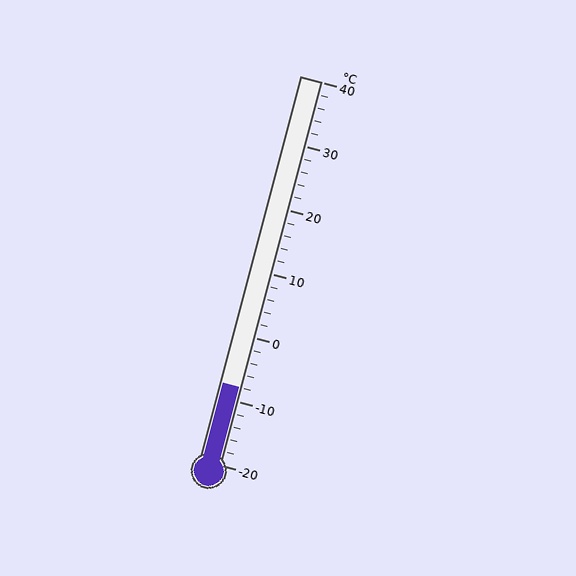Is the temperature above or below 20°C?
The temperature is below 20°C.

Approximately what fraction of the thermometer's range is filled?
The thermometer is filled to approximately 20% of its range.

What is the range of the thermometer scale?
The thermometer scale ranges from -20°C to 40°C.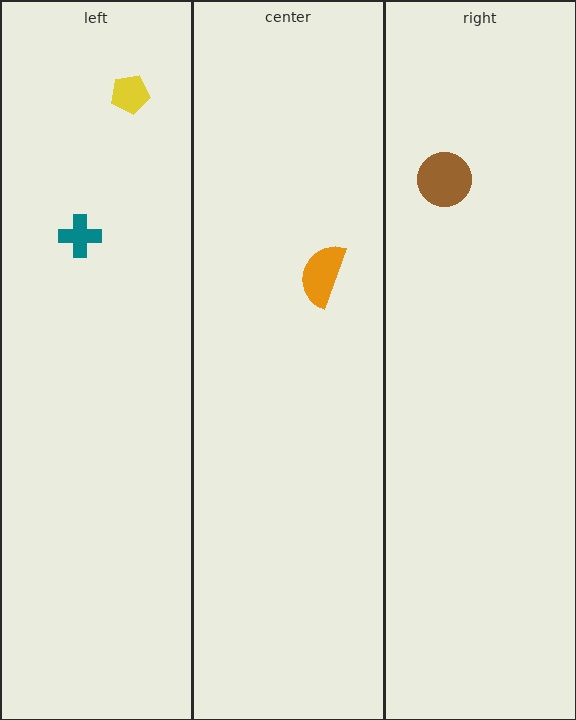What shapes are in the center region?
The orange semicircle.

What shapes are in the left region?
The yellow pentagon, the teal cross.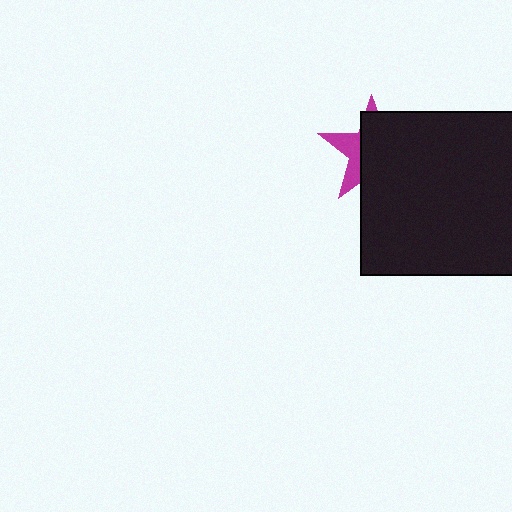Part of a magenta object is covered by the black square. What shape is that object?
It is a star.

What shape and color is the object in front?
The object in front is a black square.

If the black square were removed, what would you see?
You would see the complete magenta star.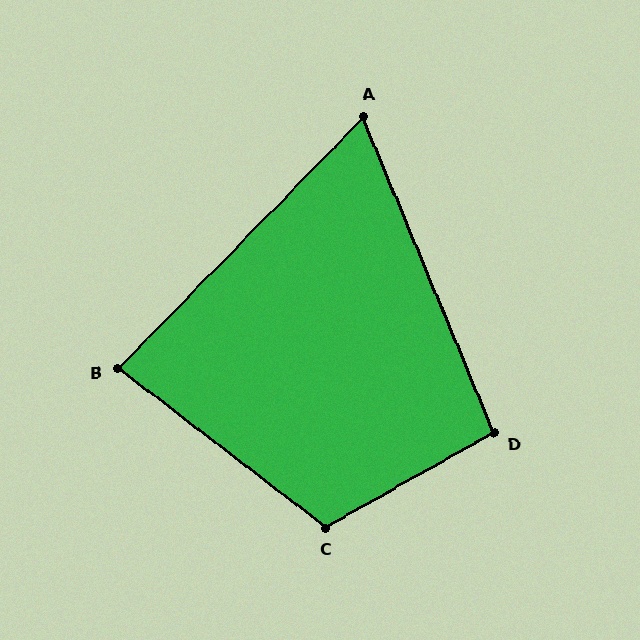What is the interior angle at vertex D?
Approximately 97 degrees (obtuse).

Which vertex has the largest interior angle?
C, at approximately 113 degrees.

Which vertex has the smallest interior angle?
A, at approximately 67 degrees.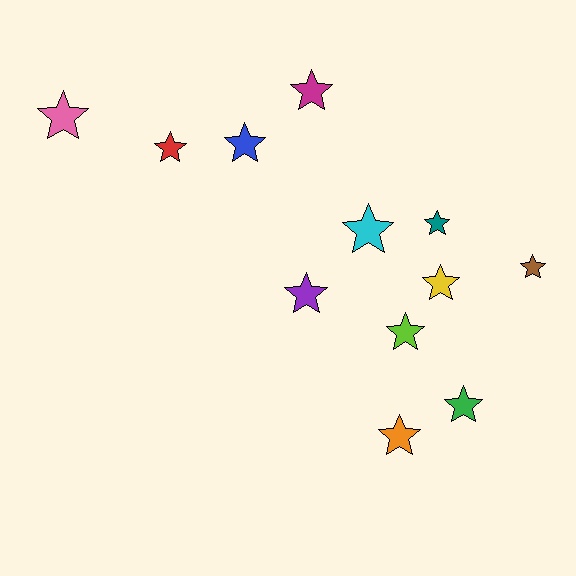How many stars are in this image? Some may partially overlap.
There are 12 stars.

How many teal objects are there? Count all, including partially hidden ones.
There is 1 teal object.